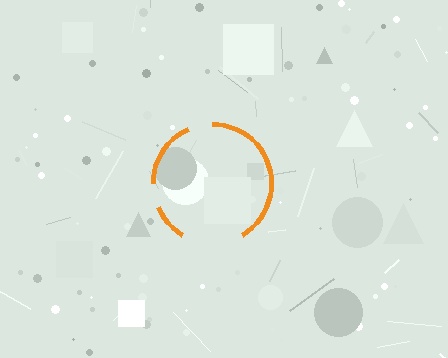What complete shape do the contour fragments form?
The contour fragments form a circle.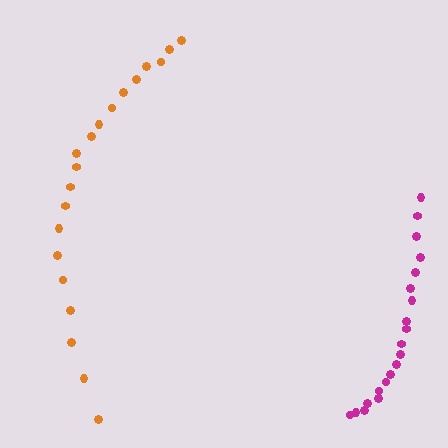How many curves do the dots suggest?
There are 2 distinct paths.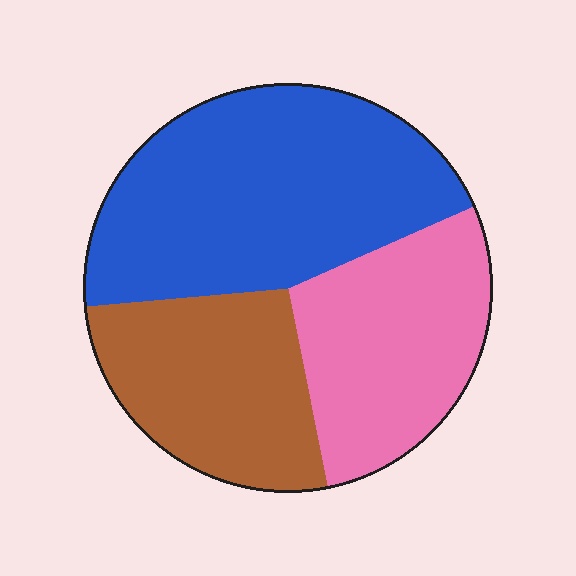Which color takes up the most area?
Blue, at roughly 45%.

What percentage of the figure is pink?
Pink covers around 30% of the figure.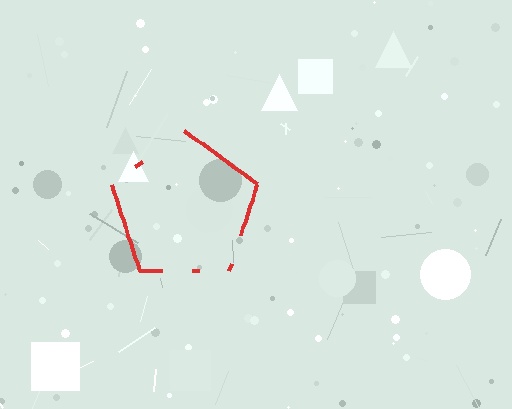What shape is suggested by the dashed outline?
The dashed outline suggests a pentagon.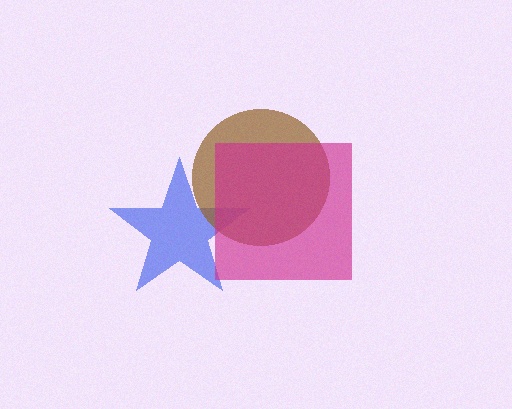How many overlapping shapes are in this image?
There are 3 overlapping shapes in the image.